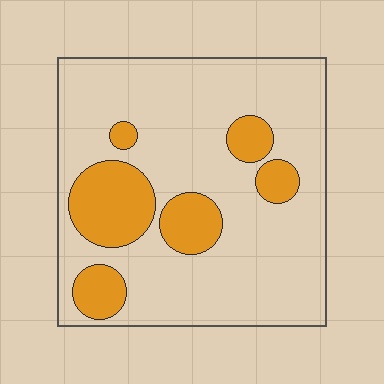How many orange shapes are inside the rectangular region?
6.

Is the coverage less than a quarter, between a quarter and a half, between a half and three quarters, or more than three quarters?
Less than a quarter.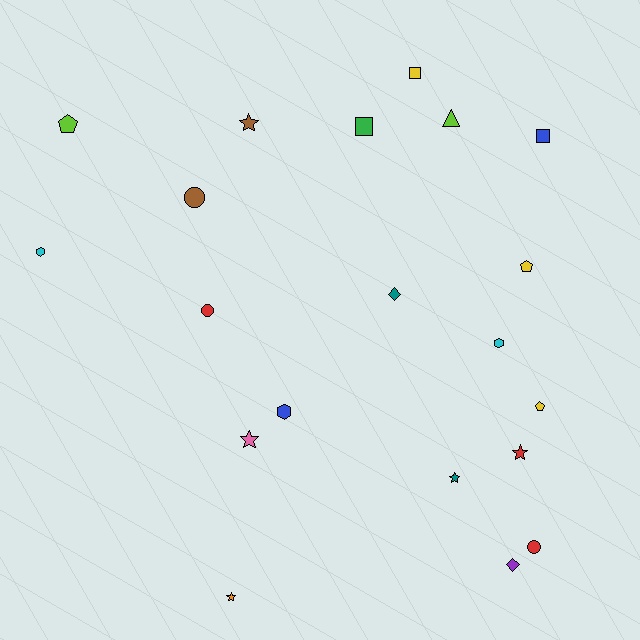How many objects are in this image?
There are 20 objects.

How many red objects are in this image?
There are 3 red objects.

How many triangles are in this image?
There is 1 triangle.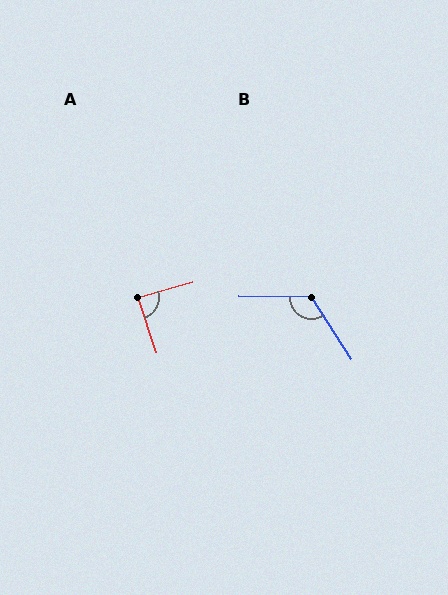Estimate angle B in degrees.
Approximately 124 degrees.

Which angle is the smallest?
A, at approximately 88 degrees.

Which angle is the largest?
B, at approximately 124 degrees.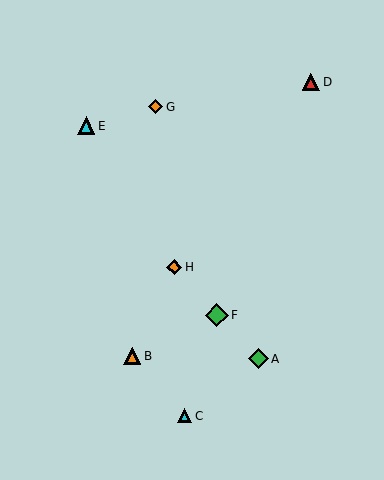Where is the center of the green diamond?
The center of the green diamond is at (217, 315).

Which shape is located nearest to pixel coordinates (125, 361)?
The orange triangle (labeled B) at (132, 356) is nearest to that location.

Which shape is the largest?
The green diamond (labeled F) is the largest.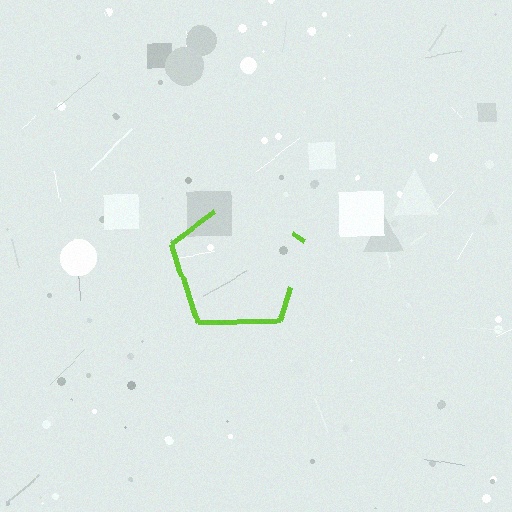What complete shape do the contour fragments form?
The contour fragments form a pentagon.